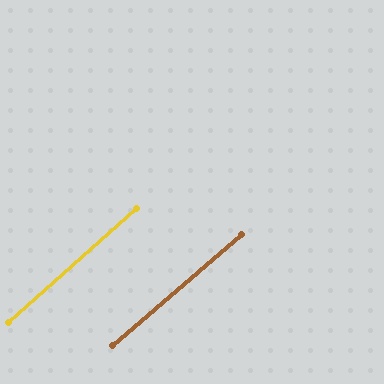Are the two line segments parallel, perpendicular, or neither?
Parallel — their directions differ by only 1.3°.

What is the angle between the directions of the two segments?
Approximately 1 degree.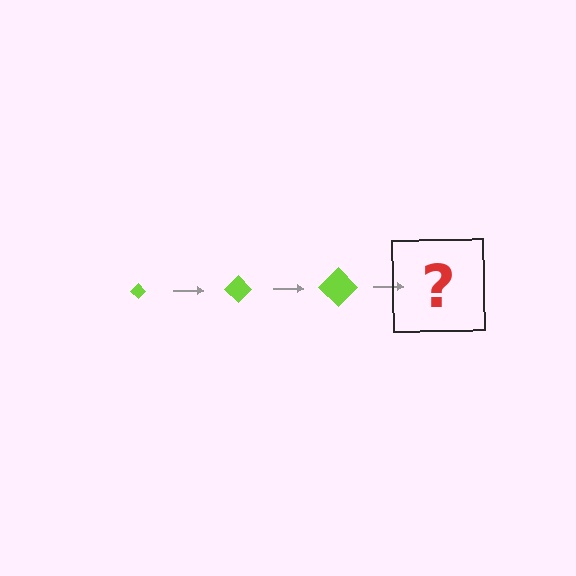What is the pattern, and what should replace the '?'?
The pattern is that the diamond gets progressively larger each step. The '?' should be a lime diamond, larger than the previous one.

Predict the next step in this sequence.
The next step is a lime diamond, larger than the previous one.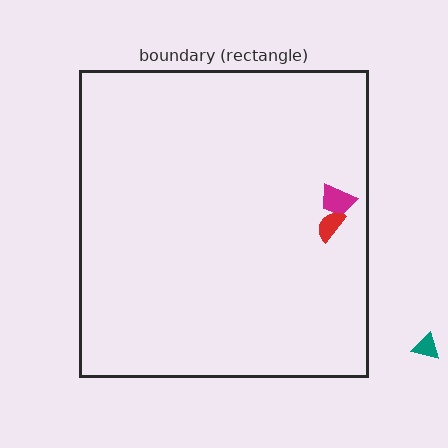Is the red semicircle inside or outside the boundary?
Inside.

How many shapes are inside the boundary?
2 inside, 1 outside.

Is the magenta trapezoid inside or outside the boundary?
Inside.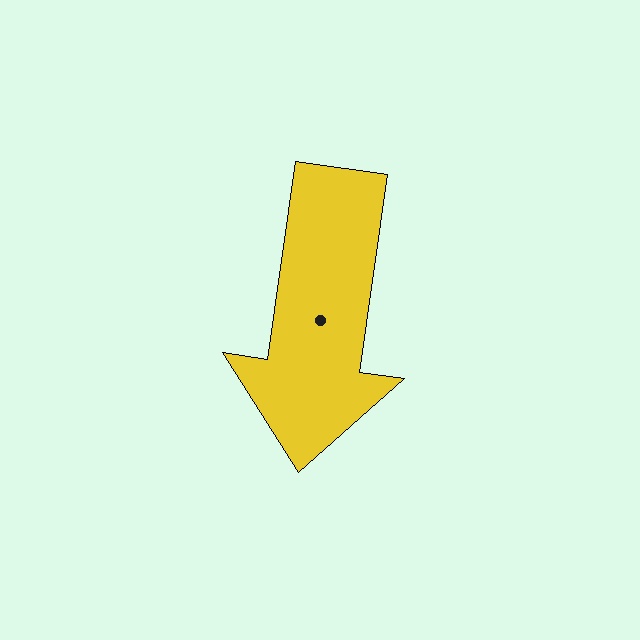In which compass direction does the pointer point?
South.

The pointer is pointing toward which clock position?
Roughly 6 o'clock.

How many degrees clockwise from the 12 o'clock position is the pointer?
Approximately 188 degrees.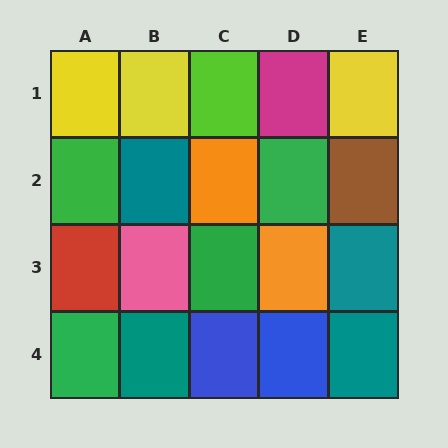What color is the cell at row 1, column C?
Lime.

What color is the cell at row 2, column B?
Teal.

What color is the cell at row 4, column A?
Green.